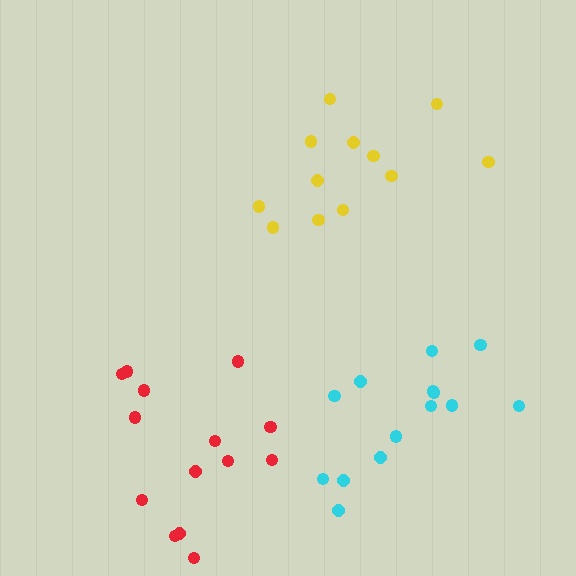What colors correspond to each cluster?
The clusters are colored: cyan, yellow, red.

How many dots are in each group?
Group 1: 14 dots, Group 2: 12 dots, Group 3: 14 dots (40 total).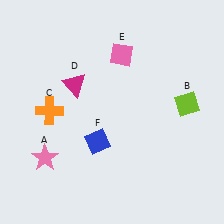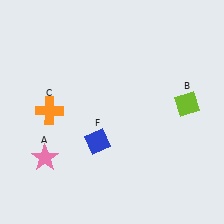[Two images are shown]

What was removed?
The magenta triangle (D), the pink diamond (E) were removed in Image 2.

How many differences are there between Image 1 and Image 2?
There are 2 differences between the two images.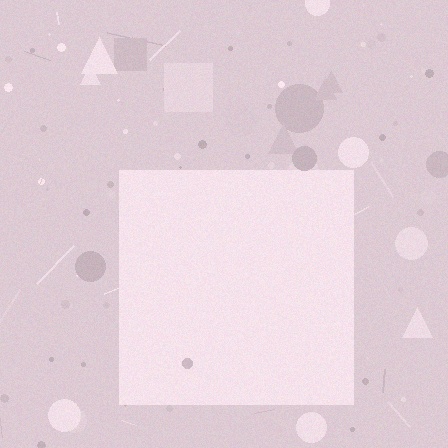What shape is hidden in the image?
A square is hidden in the image.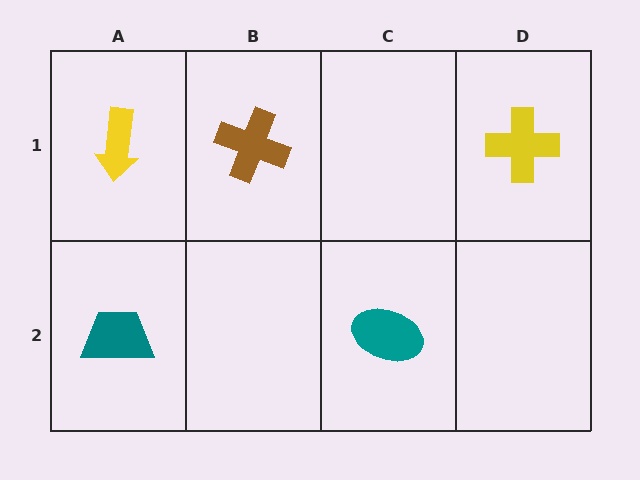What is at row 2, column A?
A teal trapezoid.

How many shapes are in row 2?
2 shapes.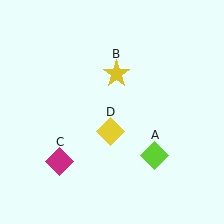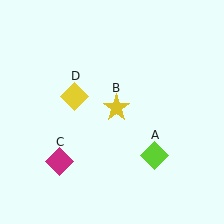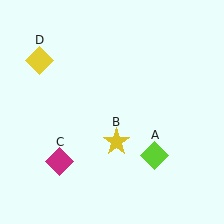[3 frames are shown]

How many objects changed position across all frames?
2 objects changed position: yellow star (object B), yellow diamond (object D).